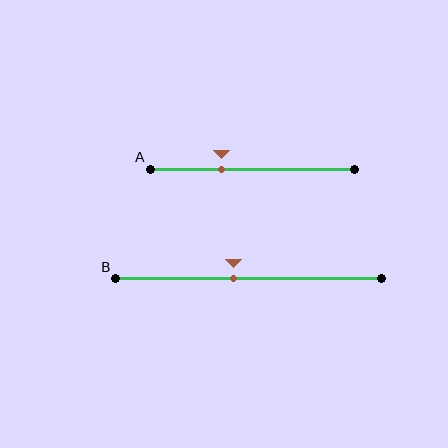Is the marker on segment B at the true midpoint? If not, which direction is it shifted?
No, the marker on segment B is shifted to the left by about 6% of the segment length.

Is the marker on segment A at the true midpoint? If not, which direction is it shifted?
No, the marker on segment A is shifted to the left by about 15% of the segment length.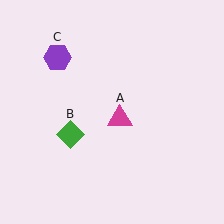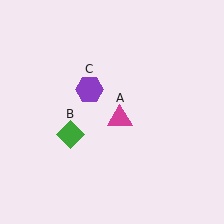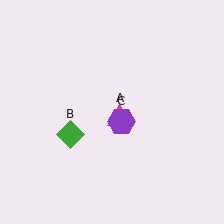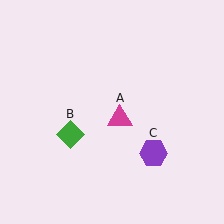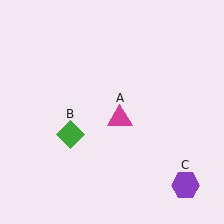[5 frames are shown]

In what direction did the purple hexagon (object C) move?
The purple hexagon (object C) moved down and to the right.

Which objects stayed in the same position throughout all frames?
Magenta triangle (object A) and green diamond (object B) remained stationary.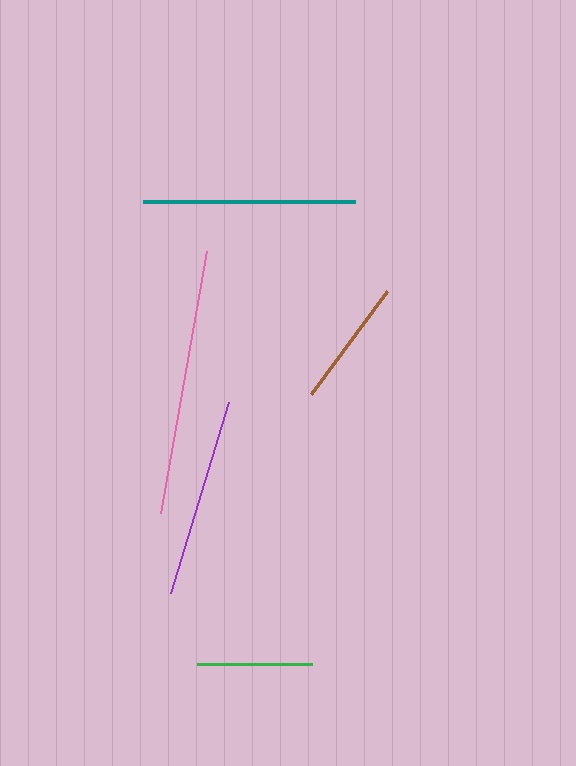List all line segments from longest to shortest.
From longest to shortest: pink, teal, purple, brown, green.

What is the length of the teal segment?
The teal segment is approximately 211 pixels long.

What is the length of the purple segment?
The purple segment is approximately 200 pixels long.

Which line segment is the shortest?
The green line is the shortest at approximately 115 pixels.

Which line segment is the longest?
The pink line is the longest at approximately 266 pixels.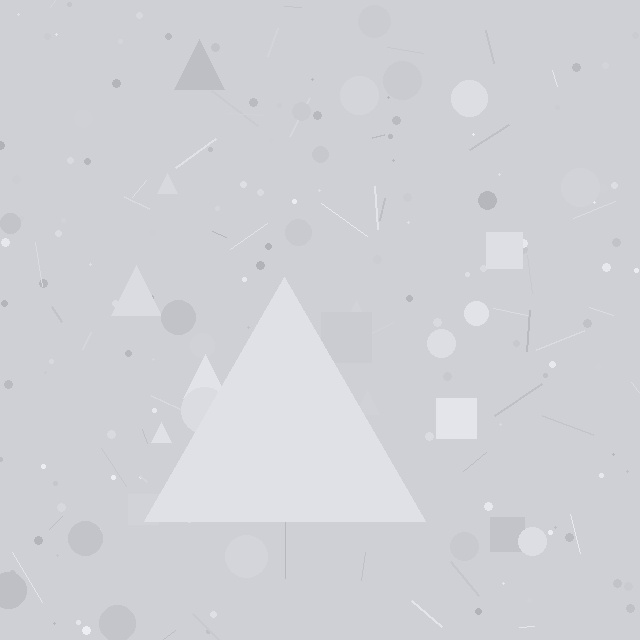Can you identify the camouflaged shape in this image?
The camouflaged shape is a triangle.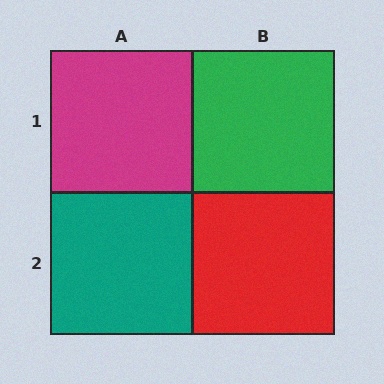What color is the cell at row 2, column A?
Teal.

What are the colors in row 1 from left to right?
Magenta, green.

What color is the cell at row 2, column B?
Red.